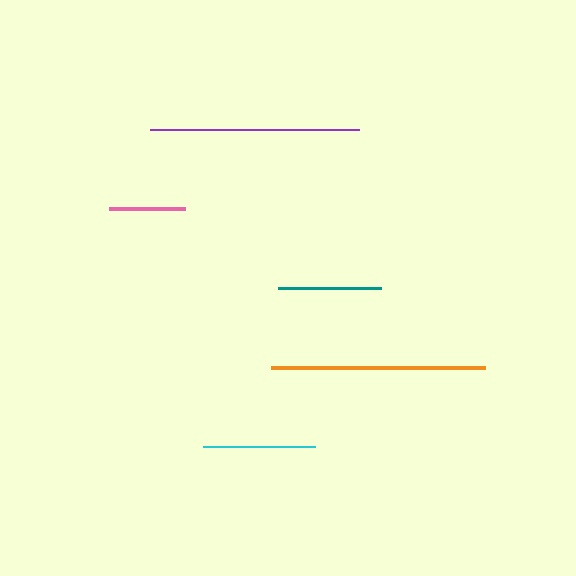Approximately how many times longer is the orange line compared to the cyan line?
The orange line is approximately 1.9 times the length of the cyan line.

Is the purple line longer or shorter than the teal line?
The purple line is longer than the teal line.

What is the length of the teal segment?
The teal segment is approximately 103 pixels long.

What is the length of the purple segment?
The purple segment is approximately 210 pixels long.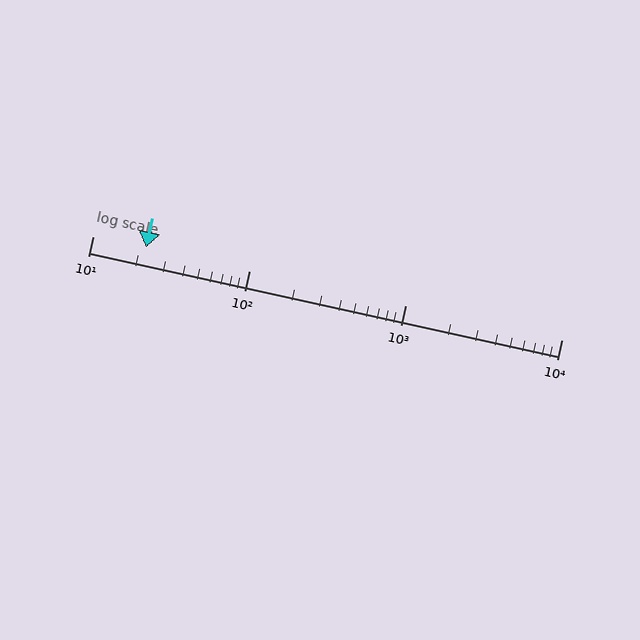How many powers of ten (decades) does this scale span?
The scale spans 3 decades, from 10 to 10000.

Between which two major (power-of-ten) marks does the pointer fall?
The pointer is between 10 and 100.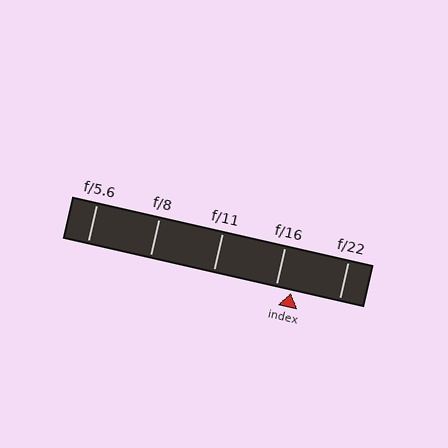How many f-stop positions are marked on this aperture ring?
There are 5 f-stop positions marked.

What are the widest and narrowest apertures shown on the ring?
The widest aperture shown is f/5.6 and the narrowest is f/22.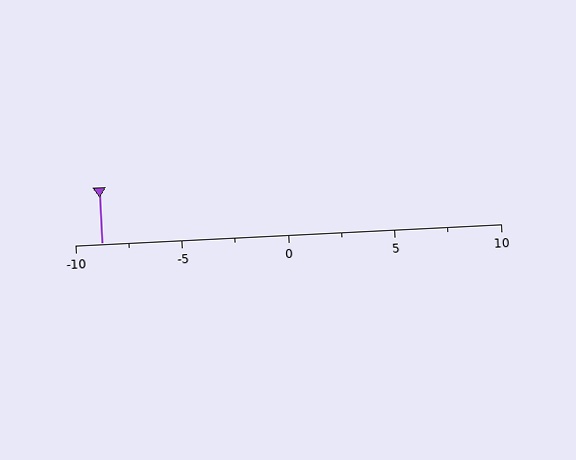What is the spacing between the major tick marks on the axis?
The major ticks are spaced 5 apart.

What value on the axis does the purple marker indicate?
The marker indicates approximately -8.8.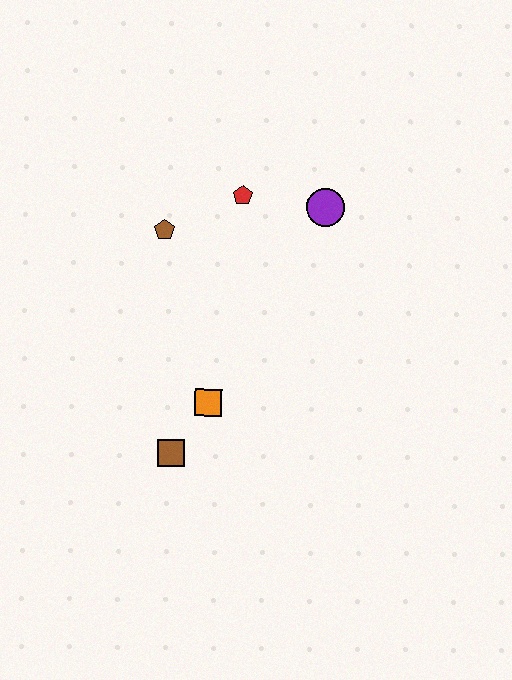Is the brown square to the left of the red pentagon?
Yes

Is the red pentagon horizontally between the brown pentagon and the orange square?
No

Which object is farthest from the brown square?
The purple circle is farthest from the brown square.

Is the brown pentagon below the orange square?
No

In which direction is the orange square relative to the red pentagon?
The orange square is below the red pentagon.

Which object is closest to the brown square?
The orange square is closest to the brown square.